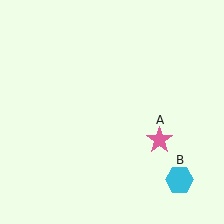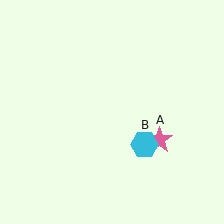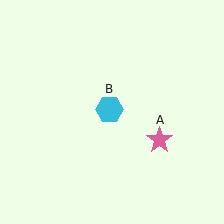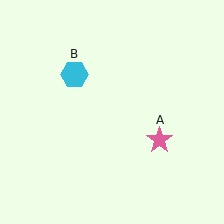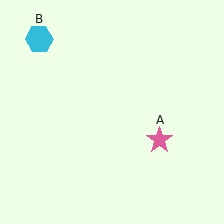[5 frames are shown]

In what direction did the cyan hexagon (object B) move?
The cyan hexagon (object B) moved up and to the left.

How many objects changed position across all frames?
1 object changed position: cyan hexagon (object B).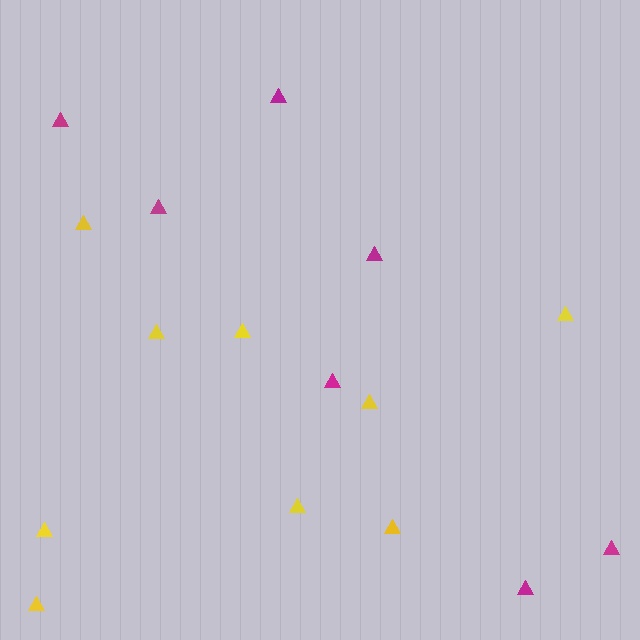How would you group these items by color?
There are 2 groups: one group of magenta triangles (7) and one group of yellow triangles (9).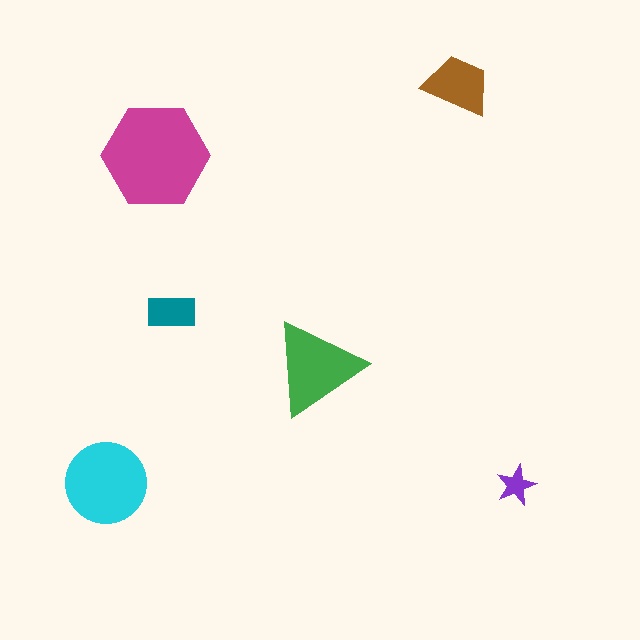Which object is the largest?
The magenta hexagon.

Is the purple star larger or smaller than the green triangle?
Smaller.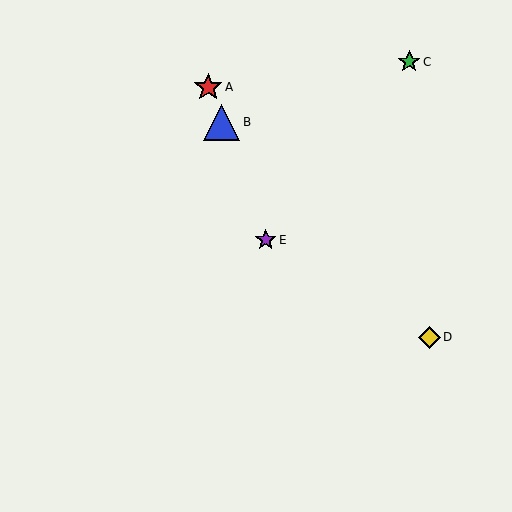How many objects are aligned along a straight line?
3 objects (A, B, E) are aligned along a straight line.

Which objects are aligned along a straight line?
Objects A, B, E are aligned along a straight line.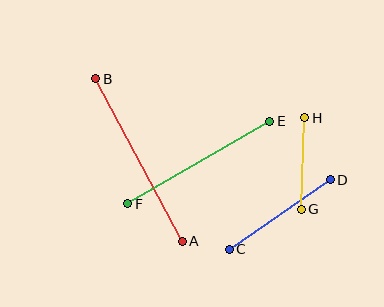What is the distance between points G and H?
The distance is approximately 91 pixels.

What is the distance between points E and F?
The distance is approximately 164 pixels.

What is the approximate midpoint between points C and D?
The midpoint is at approximately (280, 214) pixels.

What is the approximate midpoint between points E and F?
The midpoint is at approximately (199, 163) pixels.